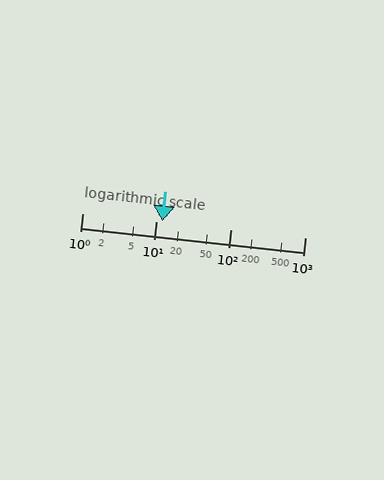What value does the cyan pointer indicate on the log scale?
The pointer indicates approximately 12.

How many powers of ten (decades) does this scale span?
The scale spans 3 decades, from 1 to 1000.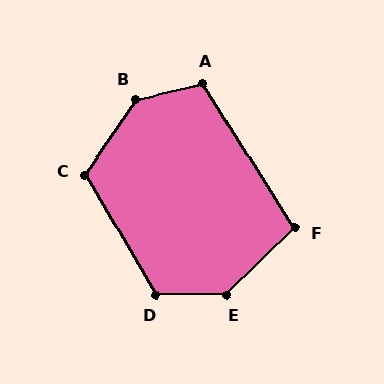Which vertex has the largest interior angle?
B, at approximately 137 degrees.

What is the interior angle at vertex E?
Approximately 135 degrees (obtuse).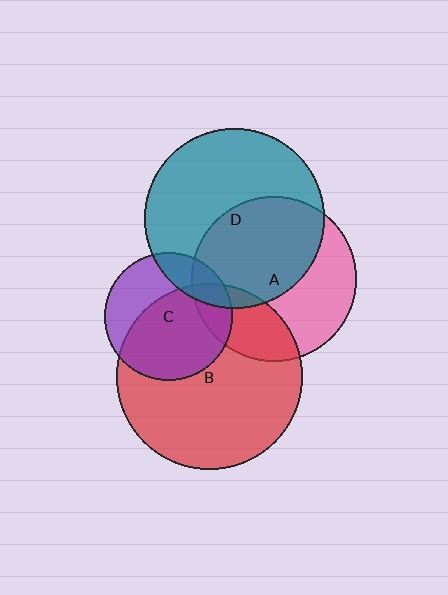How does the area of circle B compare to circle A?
Approximately 1.3 times.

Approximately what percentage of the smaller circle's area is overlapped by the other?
Approximately 20%.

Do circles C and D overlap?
Yes.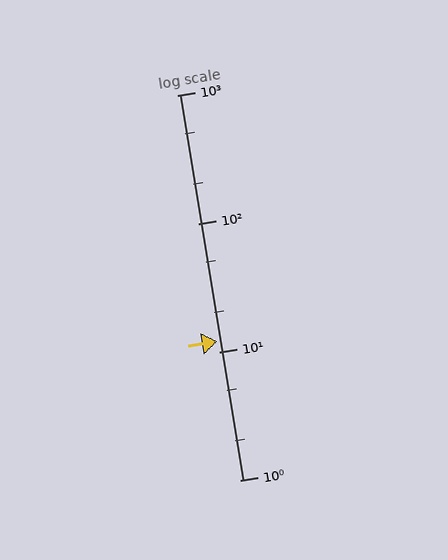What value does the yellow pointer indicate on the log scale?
The pointer indicates approximately 12.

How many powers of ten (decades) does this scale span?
The scale spans 3 decades, from 1 to 1000.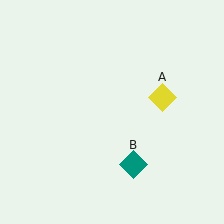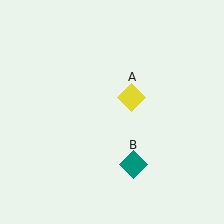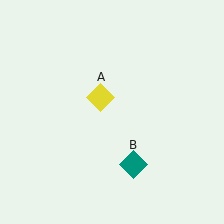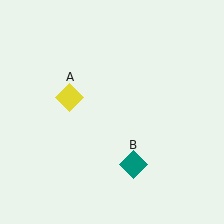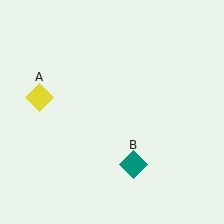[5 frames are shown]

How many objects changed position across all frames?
1 object changed position: yellow diamond (object A).